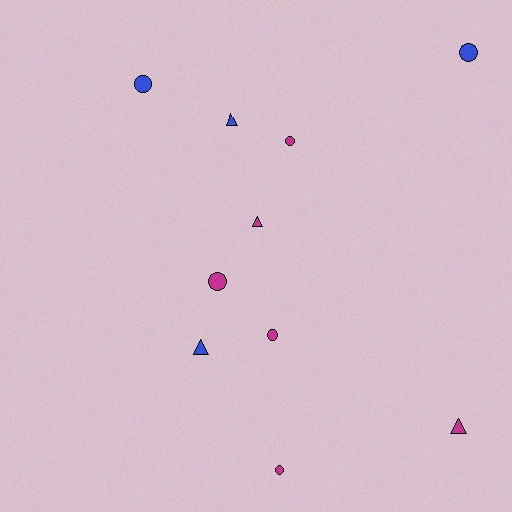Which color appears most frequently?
Magenta, with 6 objects.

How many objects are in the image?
There are 10 objects.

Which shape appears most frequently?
Circle, with 6 objects.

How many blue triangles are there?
There are 2 blue triangles.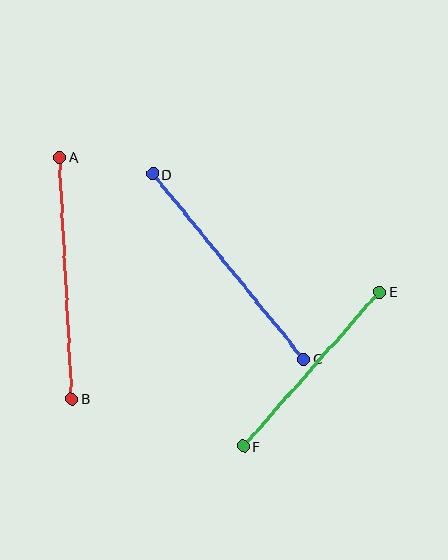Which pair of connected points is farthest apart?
Points A and B are farthest apart.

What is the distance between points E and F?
The distance is approximately 206 pixels.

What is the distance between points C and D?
The distance is approximately 239 pixels.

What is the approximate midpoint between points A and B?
The midpoint is at approximately (66, 278) pixels.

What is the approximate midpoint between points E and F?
The midpoint is at approximately (312, 369) pixels.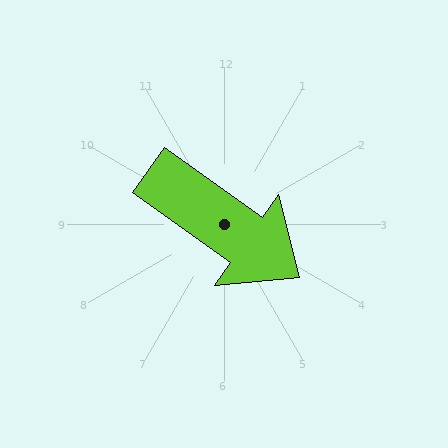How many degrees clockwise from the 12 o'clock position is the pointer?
Approximately 125 degrees.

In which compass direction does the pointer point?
Southeast.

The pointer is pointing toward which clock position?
Roughly 4 o'clock.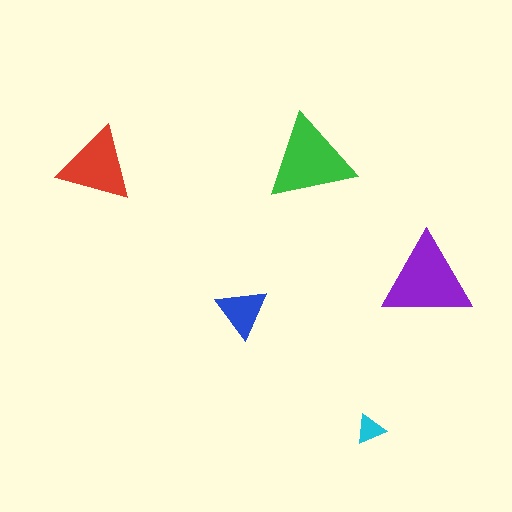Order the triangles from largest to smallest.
the purple one, the green one, the red one, the blue one, the cyan one.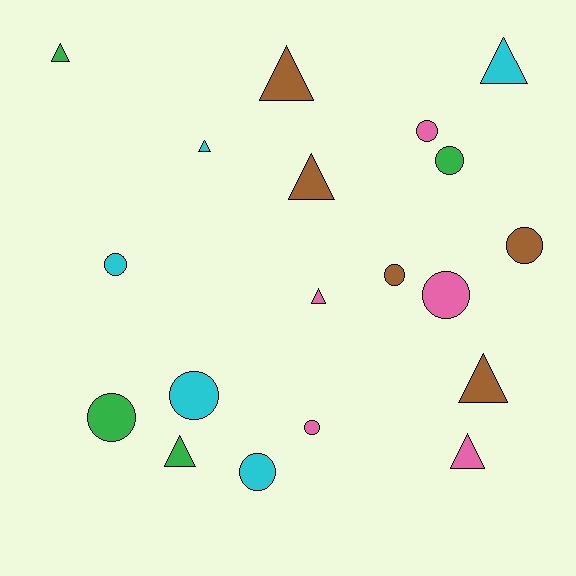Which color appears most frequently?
Pink, with 5 objects.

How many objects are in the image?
There are 19 objects.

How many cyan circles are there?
There are 3 cyan circles.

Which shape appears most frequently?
Circle, with 10 objects.